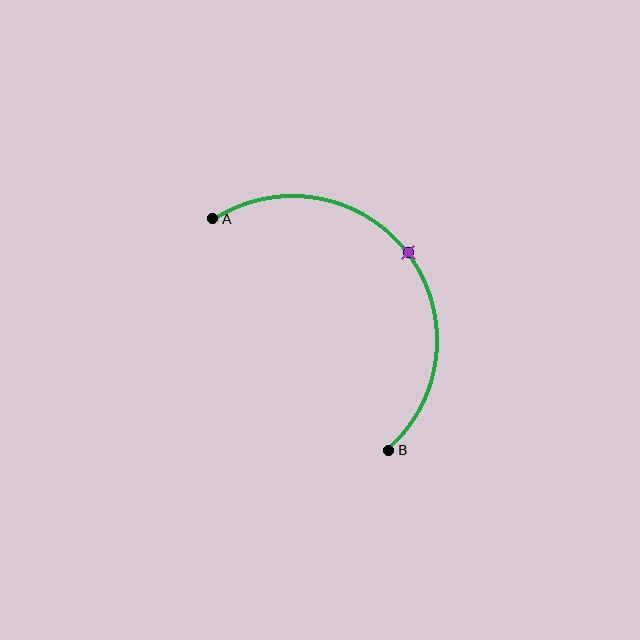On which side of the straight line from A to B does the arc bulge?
The arc bulges above and to the right of the straight line connecting A and B.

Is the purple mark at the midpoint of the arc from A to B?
Yes. The purple mark lies on the arc at equal arc-length from both A and B — it is the arc midpoint.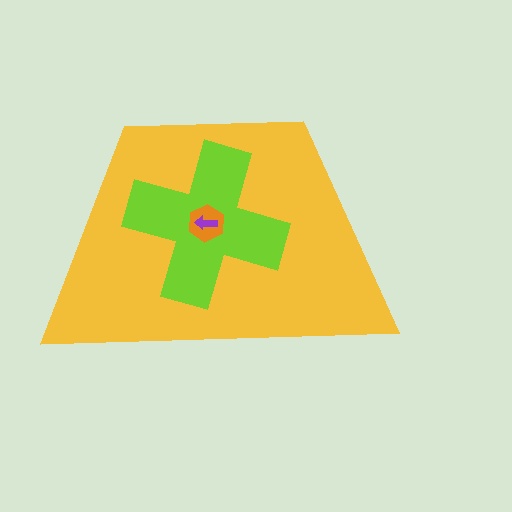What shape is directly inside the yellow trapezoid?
The lime cross.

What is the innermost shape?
The purple arrow.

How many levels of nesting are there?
4.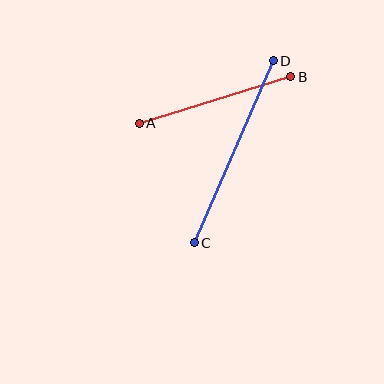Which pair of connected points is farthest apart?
Points C and D are farthest apart.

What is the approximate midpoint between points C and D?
The midpoint is at approximately (234, 152) pixels.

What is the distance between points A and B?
The distance is approximately 158 pixels.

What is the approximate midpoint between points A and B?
The midpoint is at approximately (215, 100) pixels.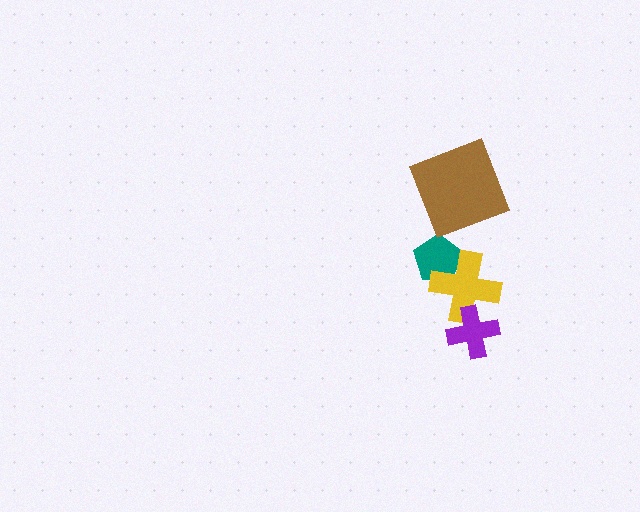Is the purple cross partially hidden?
No, no other shape covers it.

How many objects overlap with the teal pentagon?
1 object overlaps with the teal pentagon.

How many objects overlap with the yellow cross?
2 objects overlap with the yellow cross.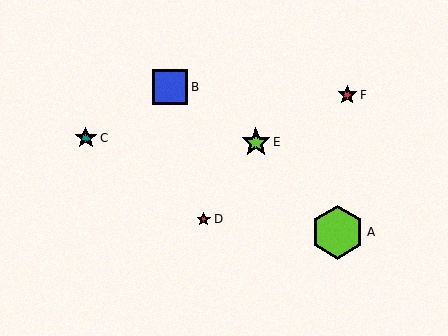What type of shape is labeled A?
Shape A is a lime hexagon.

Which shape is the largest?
The lime hexagon (labeled A) is the largest.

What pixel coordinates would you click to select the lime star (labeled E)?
Click at (256, 142) to select the lime star E.